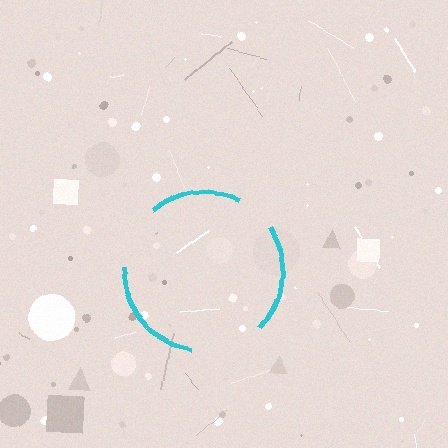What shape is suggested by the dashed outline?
The dashed outline suggests a circle.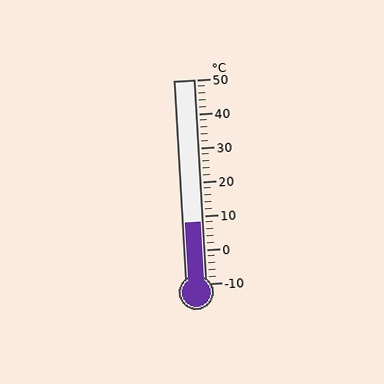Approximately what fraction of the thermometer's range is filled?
The thermometer is filled to approximately 30% of its range.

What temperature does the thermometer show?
The thermometer shows approximately 8°C.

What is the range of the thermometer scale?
The thermometer scale ranges from -10°C to 50°C.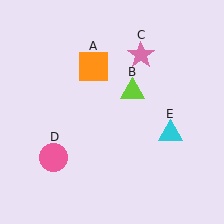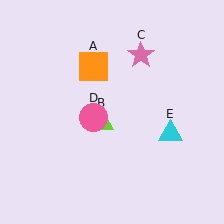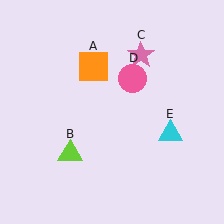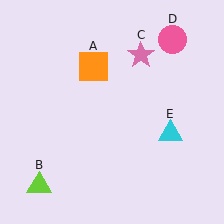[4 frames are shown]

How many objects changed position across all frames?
2 objects changed position: lime triangle (object B), pink circle (object D).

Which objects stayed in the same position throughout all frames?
Orange square (object A) and pink star (object C) and cyan triangle (object E) remained stationary.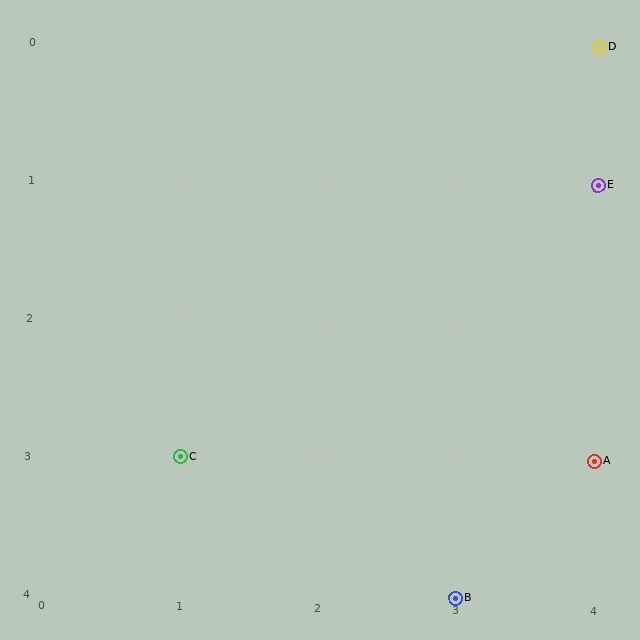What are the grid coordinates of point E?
Point E is at grid coordinates (4, 1).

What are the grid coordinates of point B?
Point B is at grid coordinates (3, 4).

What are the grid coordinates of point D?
Point D is at grid coordinates (4, 0).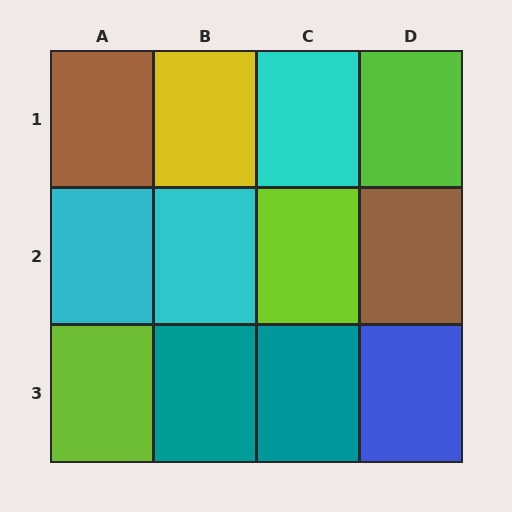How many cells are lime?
3 cells are lime.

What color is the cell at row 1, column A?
Brown.